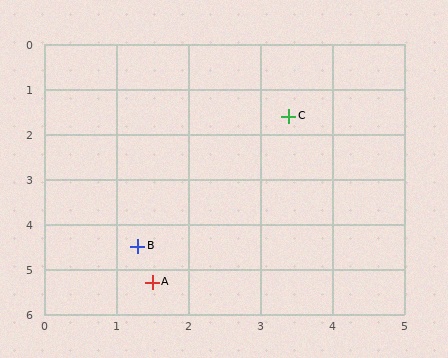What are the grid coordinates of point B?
Point B is at approximately (1.3, 4.5).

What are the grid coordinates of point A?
Point A is at approximately (1.5, 5.3).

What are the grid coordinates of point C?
Point C is at approximately (3.4, 1.6).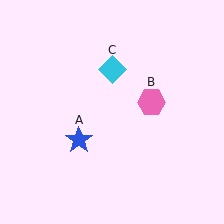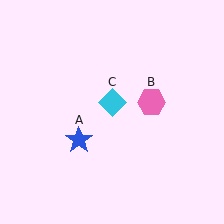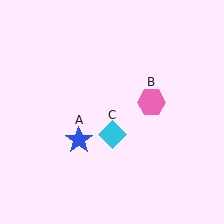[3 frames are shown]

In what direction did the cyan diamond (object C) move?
The cyan diamond (object C) moved down.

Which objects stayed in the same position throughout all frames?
Blue star (object A) and pink hexagon (object B) remained stationary.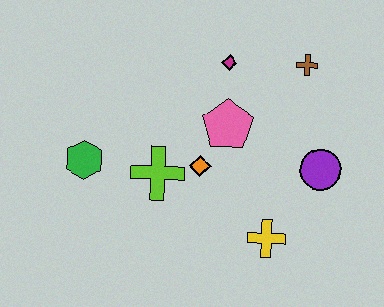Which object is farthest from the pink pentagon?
The green hexagon is farthest from the pink pentagon.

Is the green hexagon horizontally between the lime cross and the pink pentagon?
No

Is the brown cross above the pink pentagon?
Yes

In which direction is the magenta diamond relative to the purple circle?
The magenta diamond is above the purple circle.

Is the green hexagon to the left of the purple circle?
Yes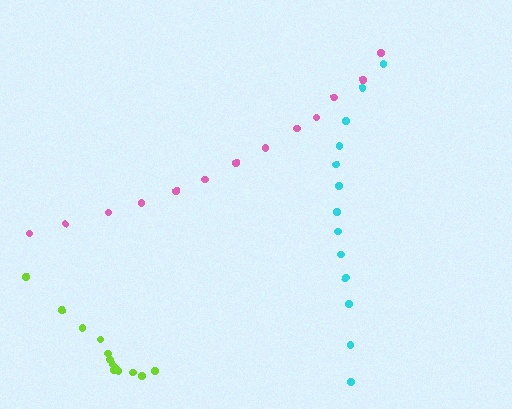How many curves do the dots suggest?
There are 3 distinct paths.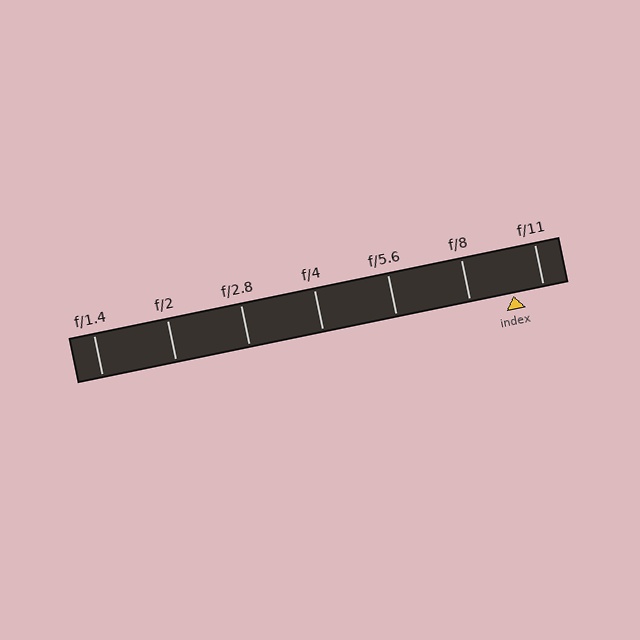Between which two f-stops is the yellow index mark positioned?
The index mark is between f/8 and f/11.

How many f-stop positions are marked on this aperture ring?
There are 7 f-stop positions marked.